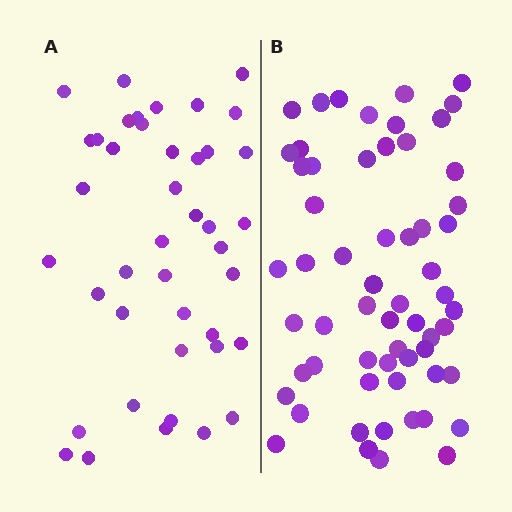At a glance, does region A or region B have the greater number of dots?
Region B (the right region) has more dots.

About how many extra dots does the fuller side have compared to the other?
Region B has approximately 20 more dots than region A.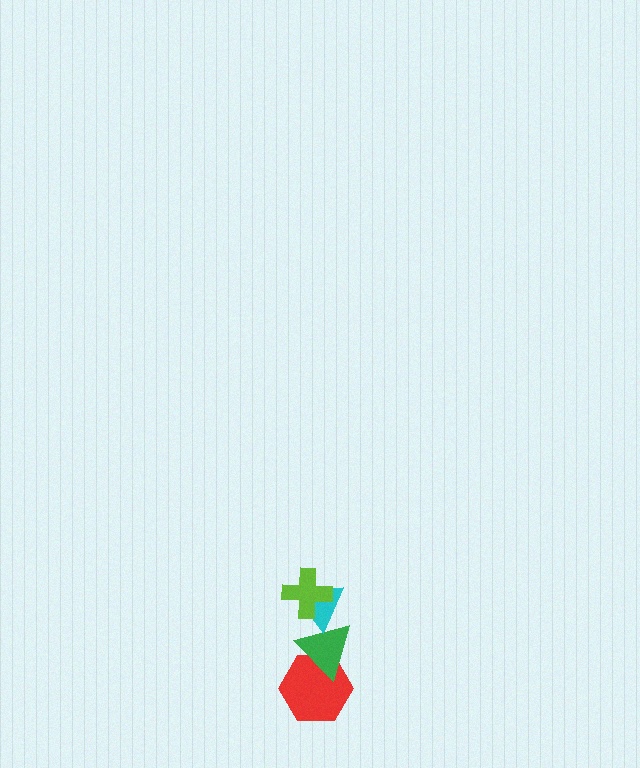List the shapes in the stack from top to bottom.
From top to bottom: the lime cross, the cyan triangle, the green triangle, the red hexagon.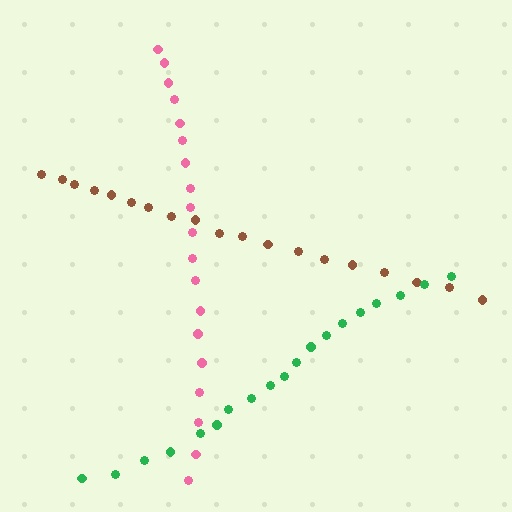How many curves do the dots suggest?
There are 3 distinct paths.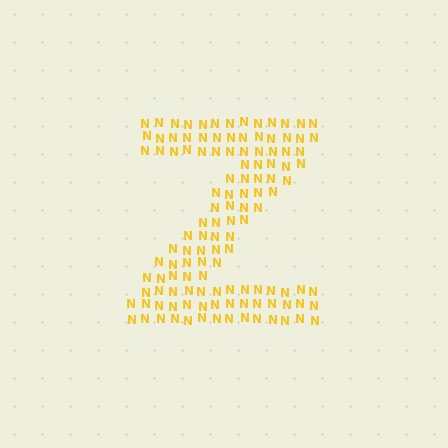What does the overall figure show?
The overall figure shows the letter Z.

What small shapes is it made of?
It is made of small letter N's.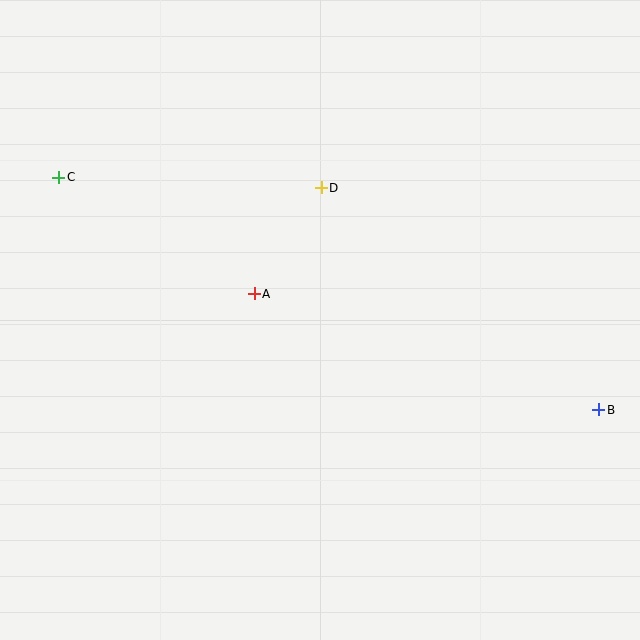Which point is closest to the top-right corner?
Point D is closest to the top-right corner.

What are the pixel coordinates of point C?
Point C is at (59, 177).